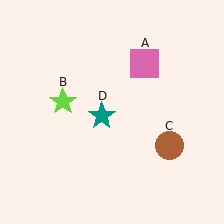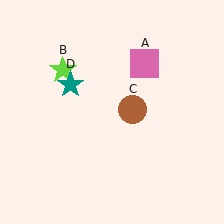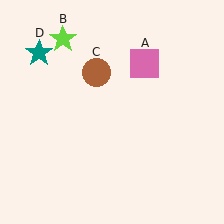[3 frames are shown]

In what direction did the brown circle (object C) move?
The brown circle (object C) moved up and to the left.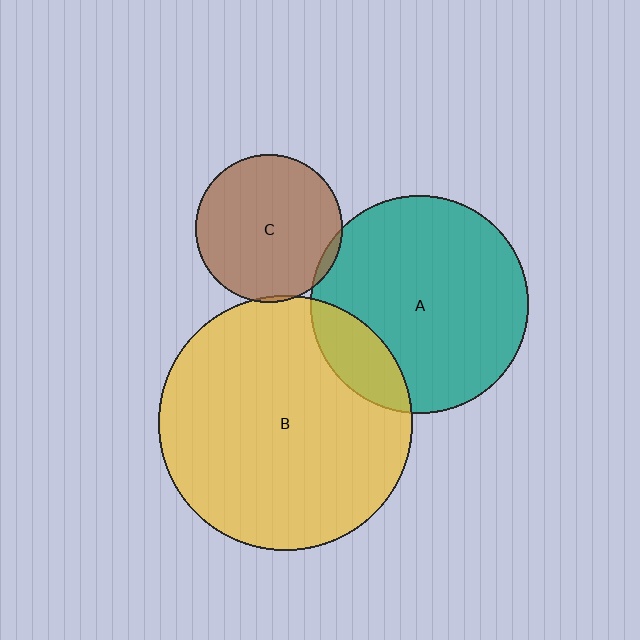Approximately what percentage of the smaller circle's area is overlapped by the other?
Approximately 5%.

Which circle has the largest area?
Circle B (yellow).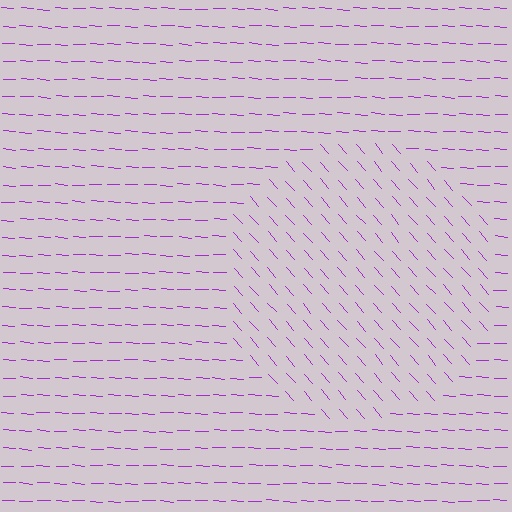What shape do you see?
I see a circle.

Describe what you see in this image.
The image is filled with small purple line segments. A circle region in the image has lines oriented differently from the surrounding lines, creating a visible texture boundary.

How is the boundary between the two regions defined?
The boundary is defined purely by a change in line orientation (approximately 45 degrees difference). All lines are the same color and thickness.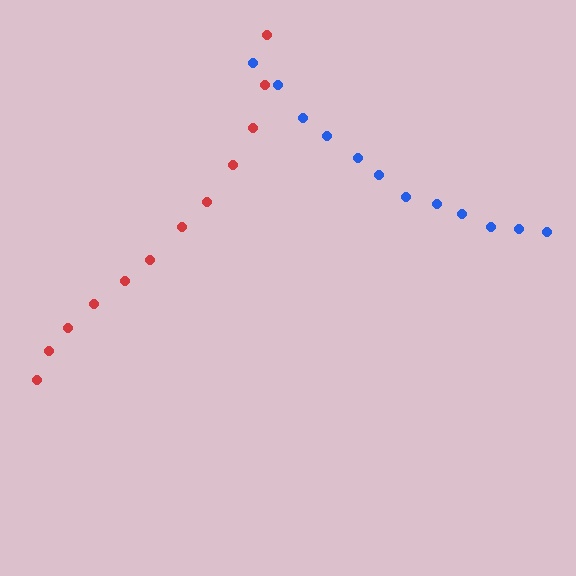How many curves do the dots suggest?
There are 2 distinct paths.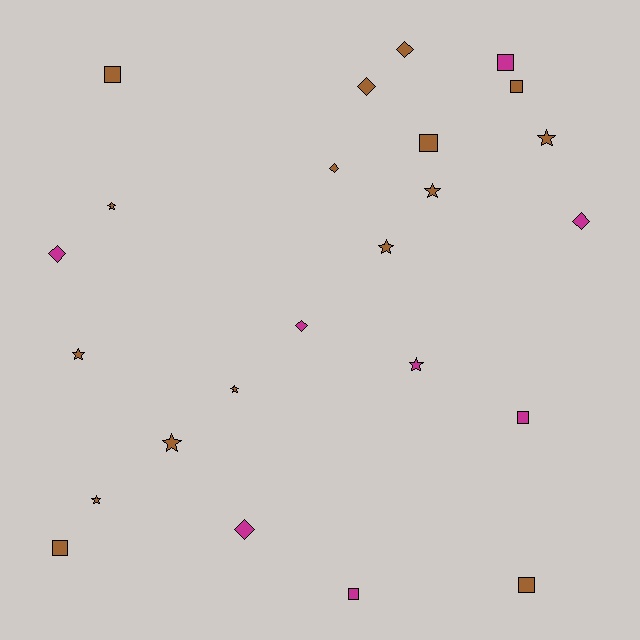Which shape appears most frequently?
Star, with 9 objects.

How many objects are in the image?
There are 24 objects.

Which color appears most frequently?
Brown, with 16 objects.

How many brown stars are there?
There are 8 brown stars.